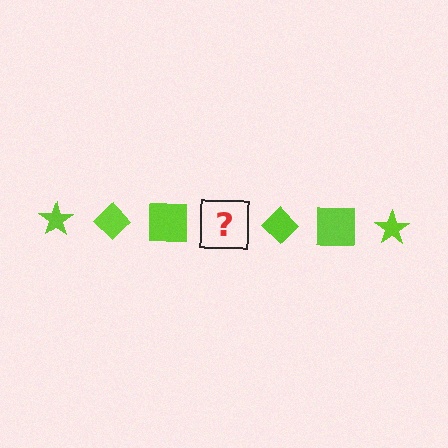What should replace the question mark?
The question mark should be replaced with a lime star.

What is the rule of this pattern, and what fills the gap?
The rule is that the pattern cycles through star, diamond, square shapes in lime. The gap should be filled with a lime star.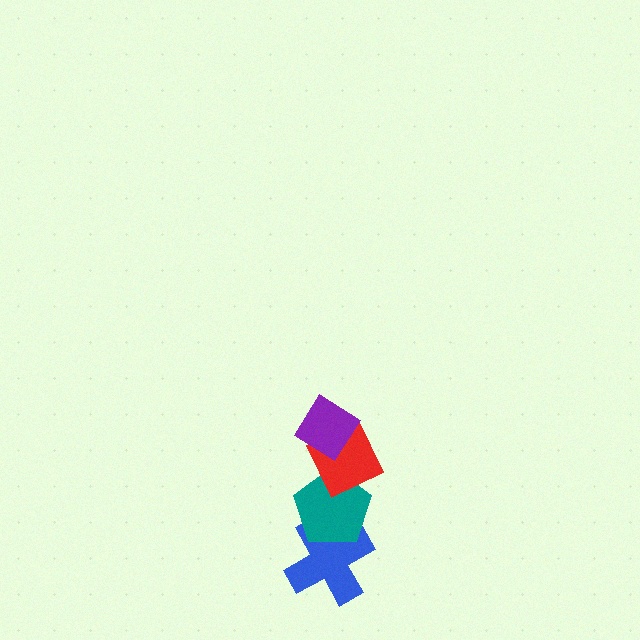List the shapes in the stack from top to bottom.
From top to bottom: the purple diamond, the red diamond, the teal pentagon, the blue cross.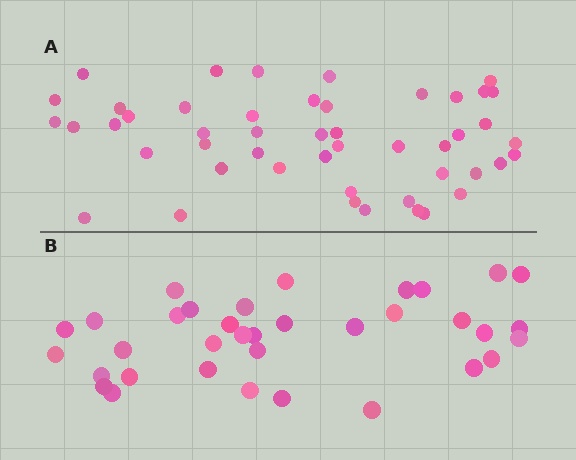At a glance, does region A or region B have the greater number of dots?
Region A (the top region) has more dots.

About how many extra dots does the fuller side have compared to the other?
Region A has approximately 15 more dots than region B.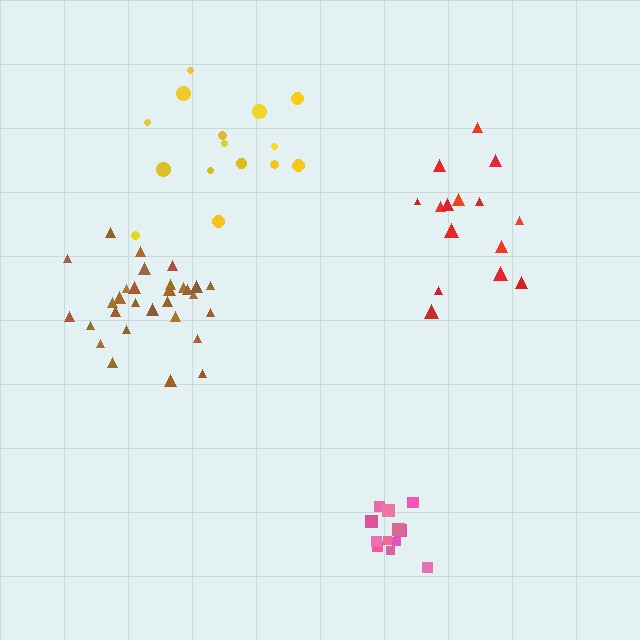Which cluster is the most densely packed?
Pink.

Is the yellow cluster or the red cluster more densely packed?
Red.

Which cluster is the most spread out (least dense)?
Yellow.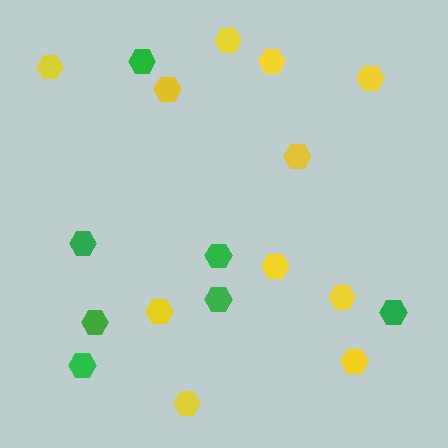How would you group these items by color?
There are 2 groups: one group of yellow hexagons (11) and one group of green hexagons (7).